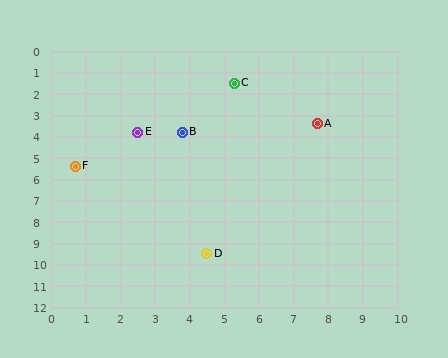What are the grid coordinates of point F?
Point F is at approximately (0.7, 5.4).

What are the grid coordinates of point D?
Point D is at approximately (4.5, 9.5).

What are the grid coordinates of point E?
Point E is at approximately (2.5, 3.8).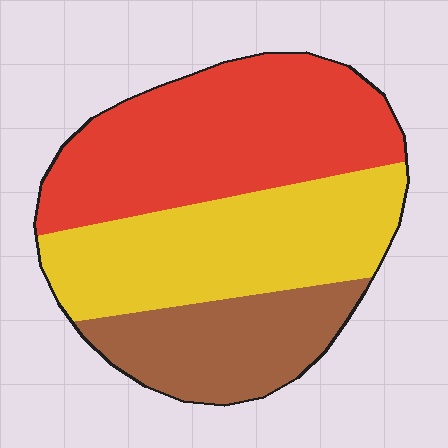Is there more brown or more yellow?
Yellow.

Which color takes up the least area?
Brown, at roughly 20%.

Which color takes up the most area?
Red, at roughly 40%.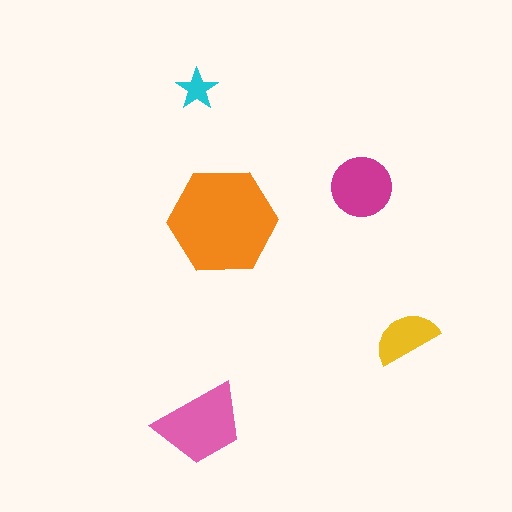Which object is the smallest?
The cyan star.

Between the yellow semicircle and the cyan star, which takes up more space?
The yellow semicircle.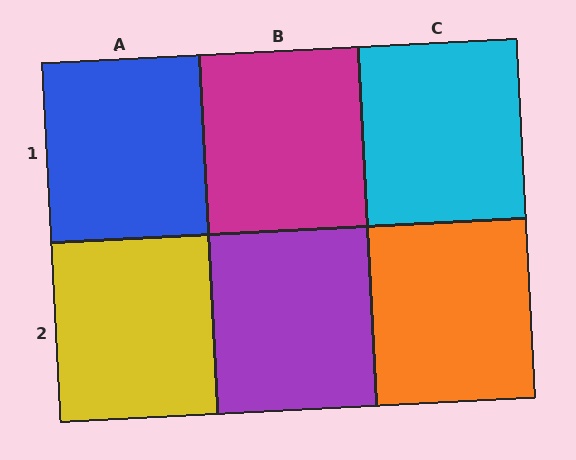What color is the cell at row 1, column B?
Magenta.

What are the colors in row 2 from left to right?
Yellow, purple, orange.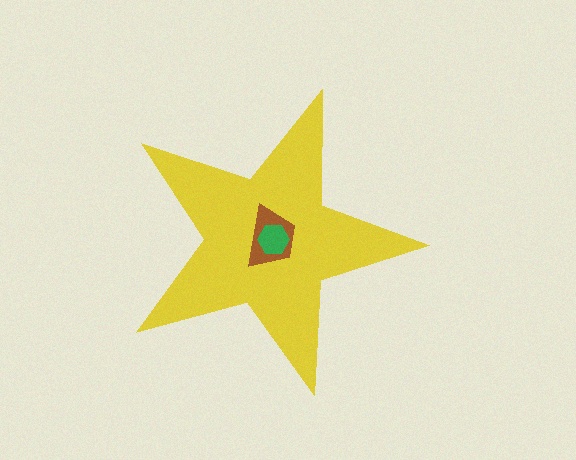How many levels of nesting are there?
3.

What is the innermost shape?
The green hexagon.